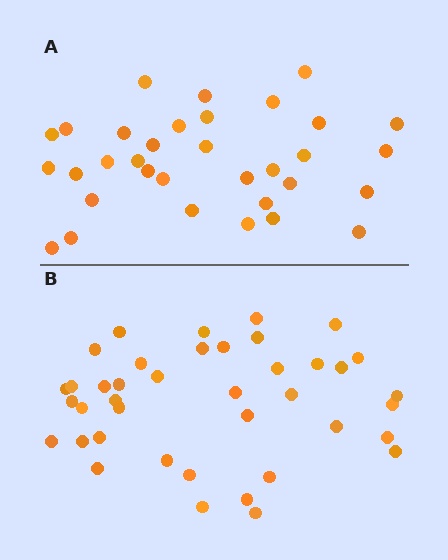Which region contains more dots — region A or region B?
Region B (the bottom region) has more dots.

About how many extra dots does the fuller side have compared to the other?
Region B has roughly 8 or so more dots than region A.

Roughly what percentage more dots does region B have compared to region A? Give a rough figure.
About 20% more.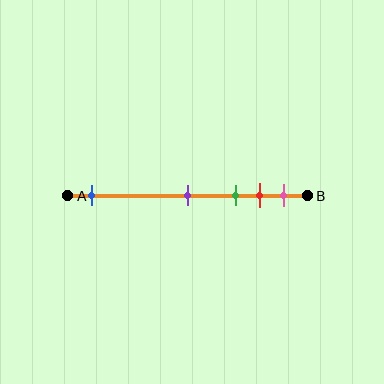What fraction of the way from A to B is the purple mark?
The purple mark is approximately 50% (0.5) of the way from A to B.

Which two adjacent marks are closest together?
The red and pink marks are the closest adjacent pair.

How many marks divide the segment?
There are 5 marks dividing the segment.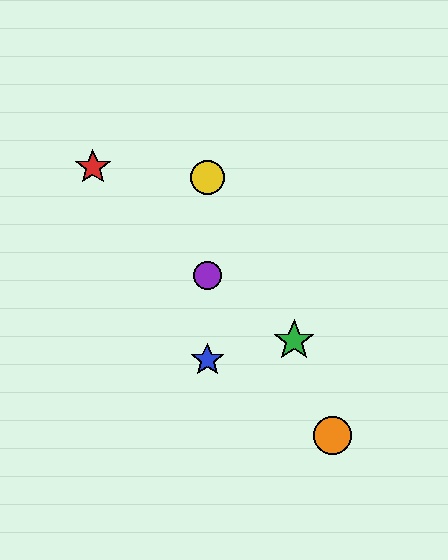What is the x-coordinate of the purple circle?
The purple circle is at x≈207.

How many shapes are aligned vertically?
3 shapes (the blue star, the yellow circle, the purple circle) are aligned vertically.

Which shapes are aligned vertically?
The blue star, the yellow circle, the purple circle are aligned vertically.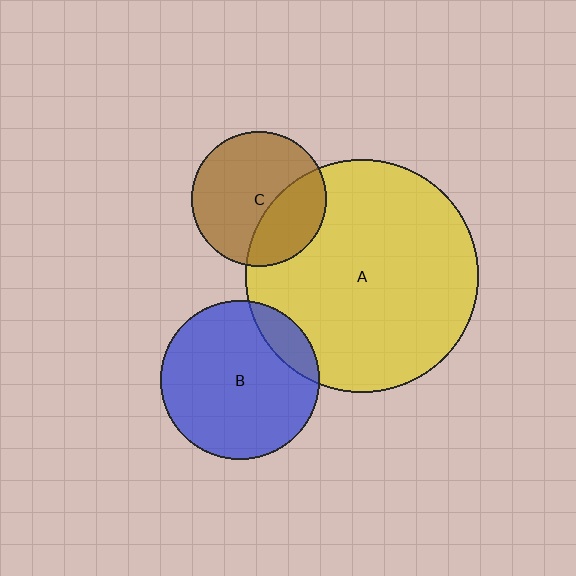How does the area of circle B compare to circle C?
Approximately 1.4 times.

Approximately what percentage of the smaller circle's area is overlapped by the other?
Approximately 15%.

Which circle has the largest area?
Circle A (yellow).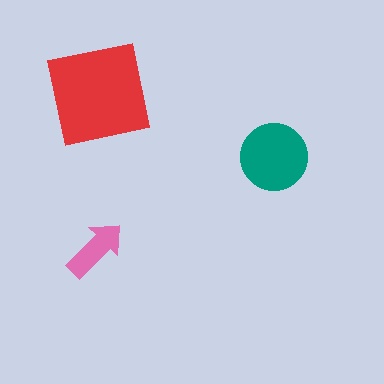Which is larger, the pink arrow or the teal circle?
The teal circle.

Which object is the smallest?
The pink arrow.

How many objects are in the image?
There are 3 objects in the image.